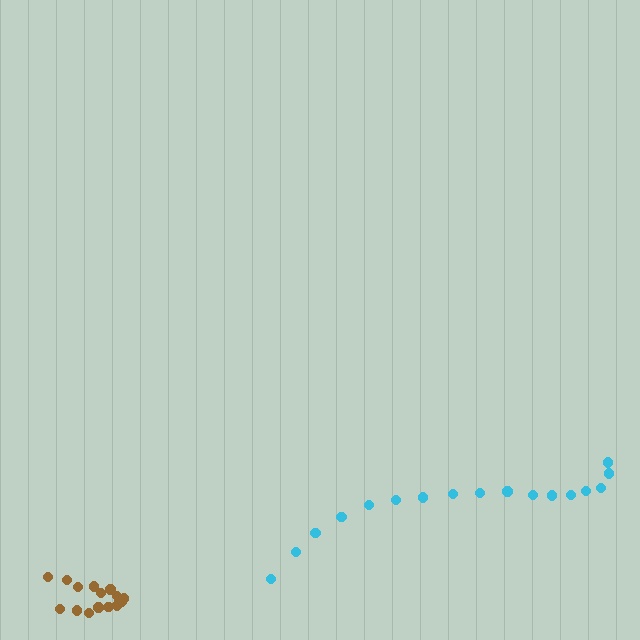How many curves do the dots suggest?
There are 2 distinct paths.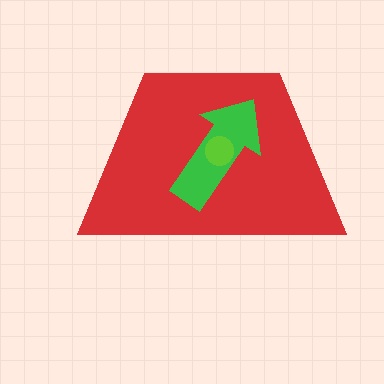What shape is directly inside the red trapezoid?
The green arrow.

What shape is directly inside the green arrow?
The lime circle.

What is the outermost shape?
The red trapezoid.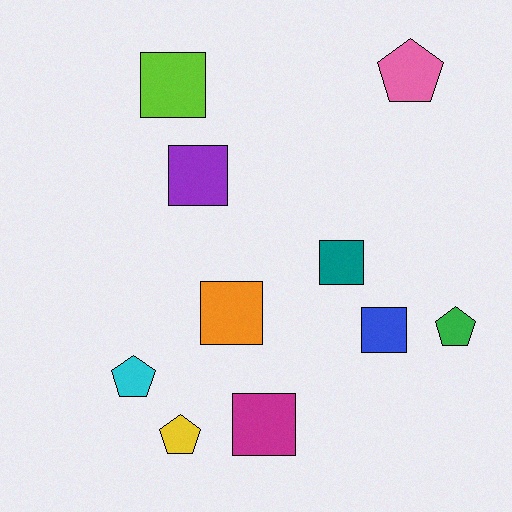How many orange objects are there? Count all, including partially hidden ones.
There is 1 orange object.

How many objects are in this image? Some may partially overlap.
There are 10 objects.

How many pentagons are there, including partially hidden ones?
There are 4 pentagons.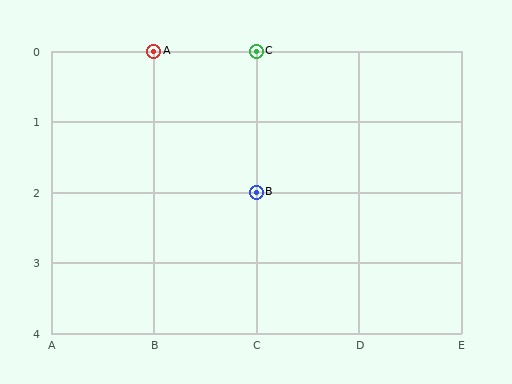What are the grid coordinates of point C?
Point C is at grid coordinates (C, 0).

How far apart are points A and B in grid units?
Points A and B are 1 column and 2 rows apart (about 2.2 grid units diagonally).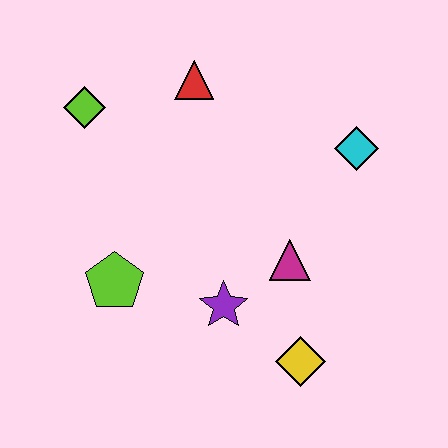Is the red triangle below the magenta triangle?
No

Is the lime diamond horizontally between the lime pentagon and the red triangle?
No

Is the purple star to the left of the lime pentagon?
No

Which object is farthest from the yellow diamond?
The lime diamond is farthest from the yellow diamond.